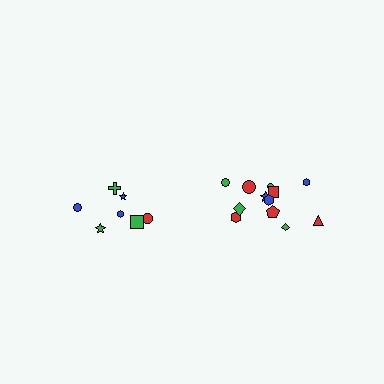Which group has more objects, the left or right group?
The right group.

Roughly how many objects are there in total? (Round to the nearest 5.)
Roughly 20 objects in total.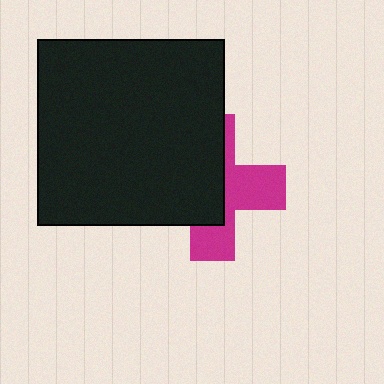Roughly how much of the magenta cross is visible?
A small part of it is visible (roughly 44%).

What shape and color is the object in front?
The object in front is a black square.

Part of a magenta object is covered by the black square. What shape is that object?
It is a cross.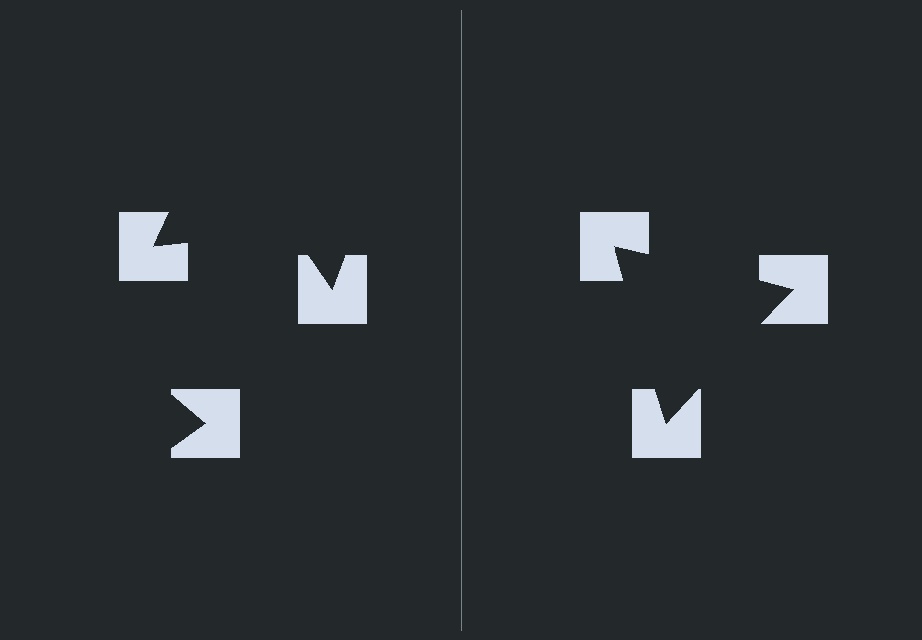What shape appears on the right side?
An illusory triangle.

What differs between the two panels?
The notched squares are positioned identically on both sides; only the wedge orientations differ. On the right they align to a triangle; on the left they are misaligned.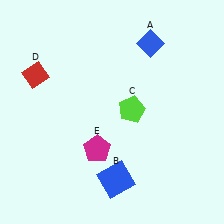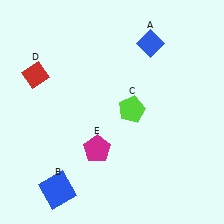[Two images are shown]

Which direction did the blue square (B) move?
The blue square (B) moved left.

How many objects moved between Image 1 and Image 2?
1 object moved between the two images.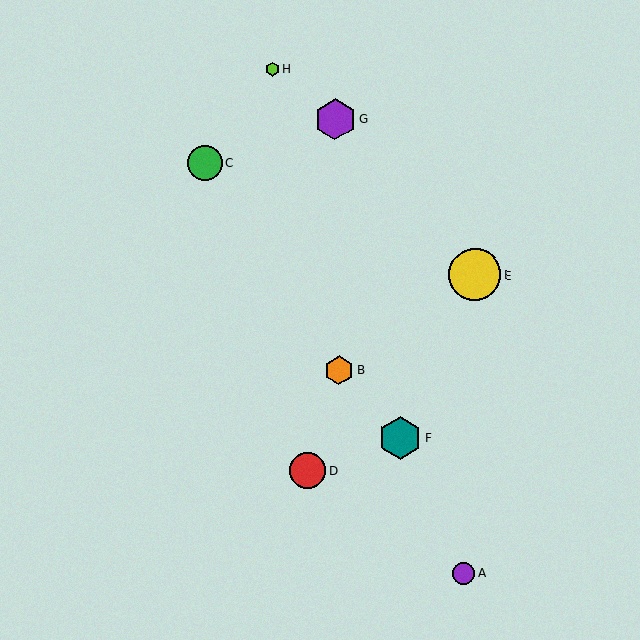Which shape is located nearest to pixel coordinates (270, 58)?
The lime hexagon (labeled H) at (272, 69) is nearest to that location.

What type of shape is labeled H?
Shape H is a lime hexagon.